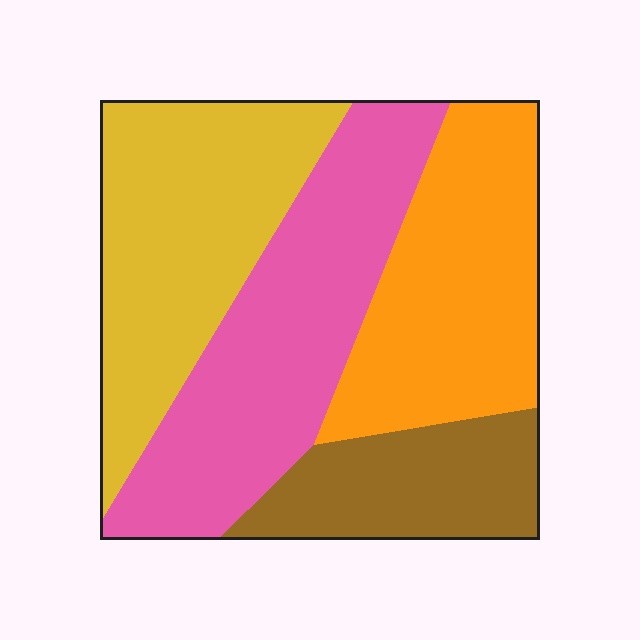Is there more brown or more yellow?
Yellow.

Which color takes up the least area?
Brown, at roughly 15%.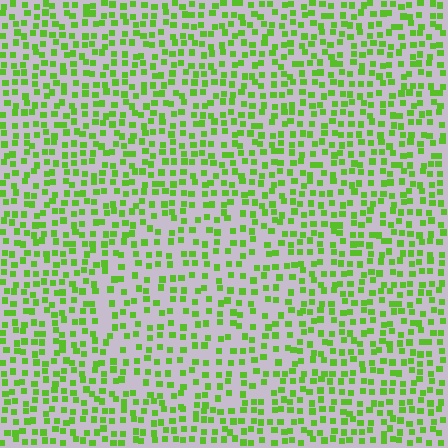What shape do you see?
I see a circle.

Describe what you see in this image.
The image contains small lime elements arranged at two different densities. A circle-shaped region is visible where the elements are less densely packed than the surrounding area.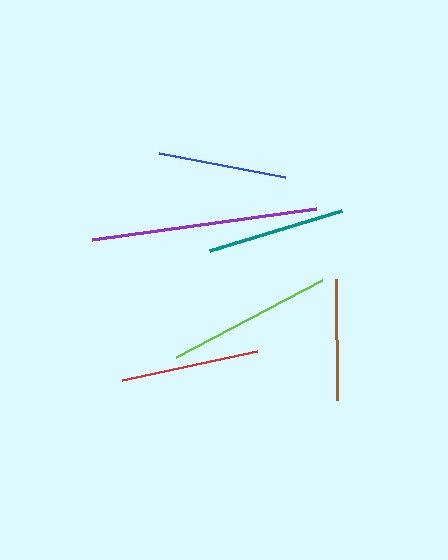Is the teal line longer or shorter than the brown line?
The teal line is longer than the brown line.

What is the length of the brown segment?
The brown segment is approximately 121 pixels long.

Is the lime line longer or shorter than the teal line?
The lime line is longer than the teal line.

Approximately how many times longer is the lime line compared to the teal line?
The lime line is approximately 1.2 times the length of the teal line.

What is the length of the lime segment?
The lime segment is approximately 165 pixels long.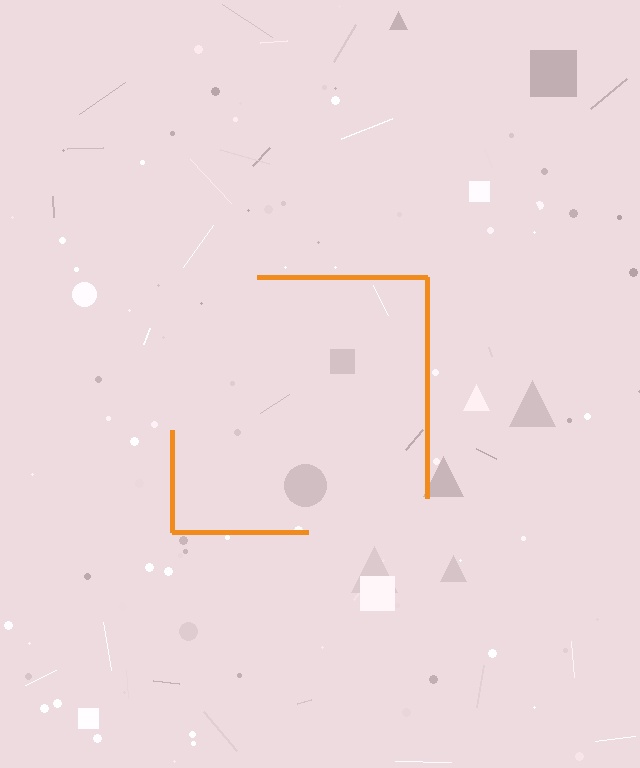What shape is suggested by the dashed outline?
The dashed outline suggests a square.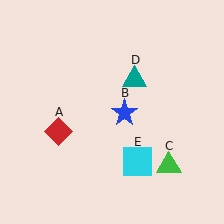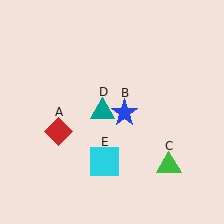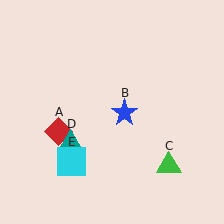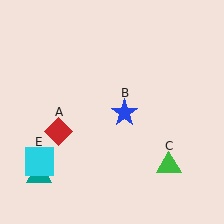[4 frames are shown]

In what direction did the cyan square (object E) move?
The cyan square (object E) moved left.